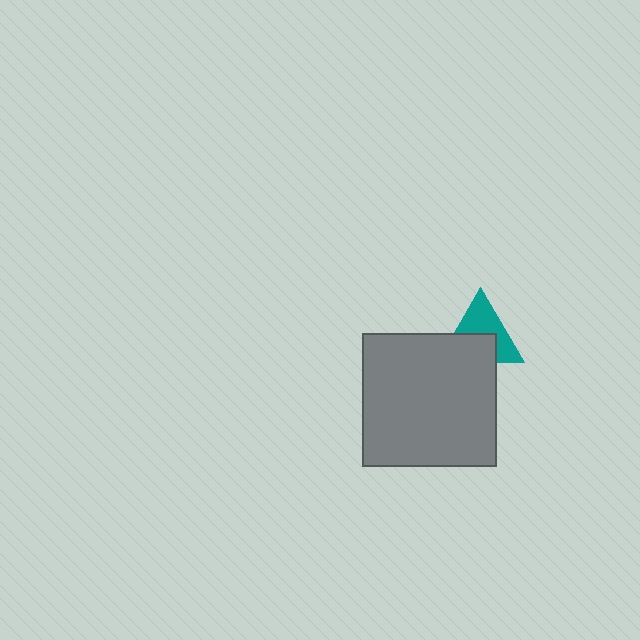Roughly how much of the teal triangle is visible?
About half of it is visible (roughly 54%).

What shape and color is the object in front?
The object in front is a gray square.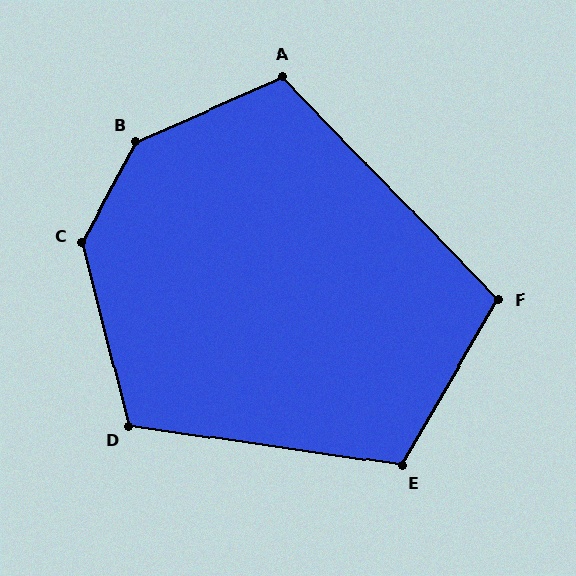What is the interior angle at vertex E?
Approximately 112 degrees (obtuse).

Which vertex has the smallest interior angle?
F, at approximately 106 degrees.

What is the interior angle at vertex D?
Approximately 112 degrees (obtuse).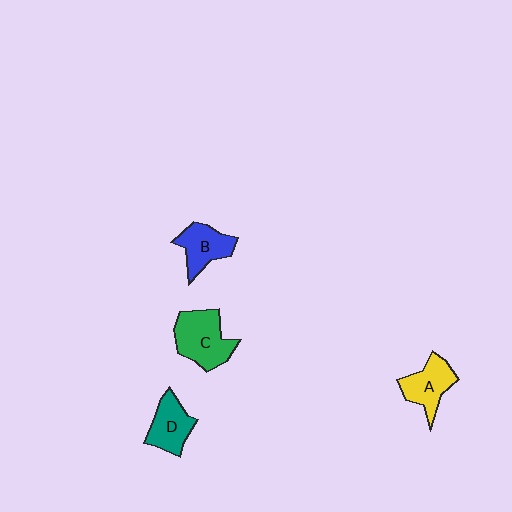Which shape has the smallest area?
Shape D (teal).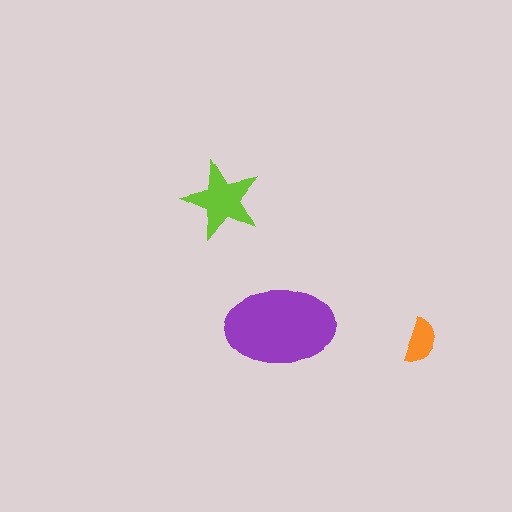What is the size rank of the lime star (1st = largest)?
2nd.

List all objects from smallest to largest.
The orange semicircle, the lime star, the purple ellipse.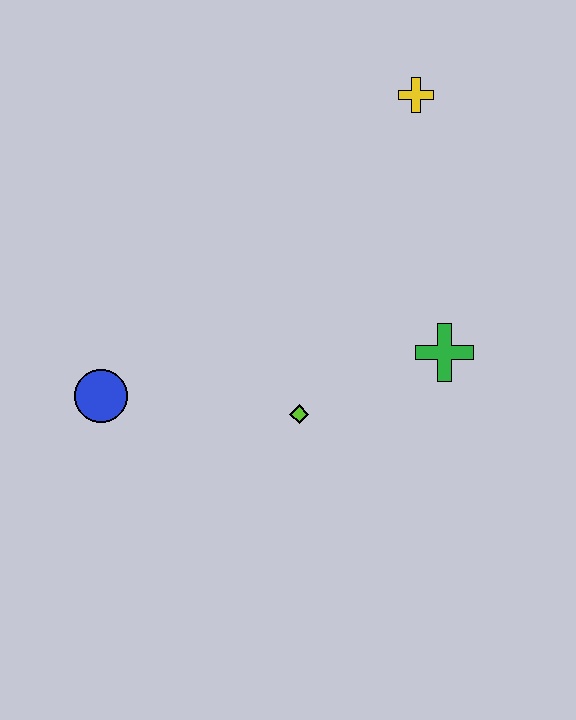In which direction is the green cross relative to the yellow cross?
The green cross is below the yellow cross.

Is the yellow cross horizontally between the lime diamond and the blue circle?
No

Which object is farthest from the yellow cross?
The blue circle is farthest from the yellow cross.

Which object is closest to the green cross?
The lime diamond is closest to the green cross.